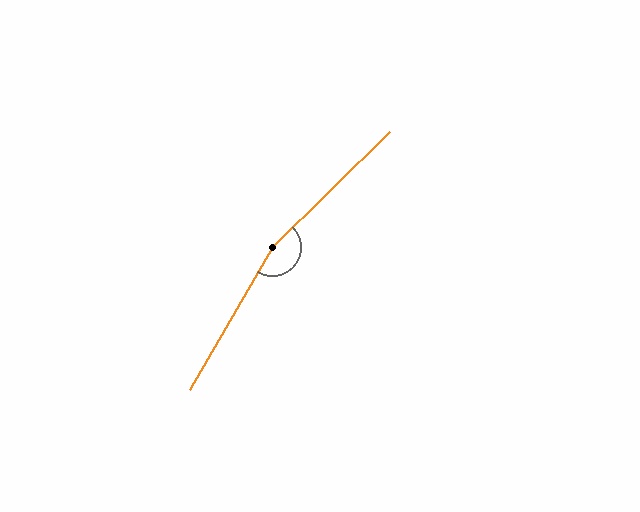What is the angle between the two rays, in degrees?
Approximately 165 degrees.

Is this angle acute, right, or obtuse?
It is obtuse.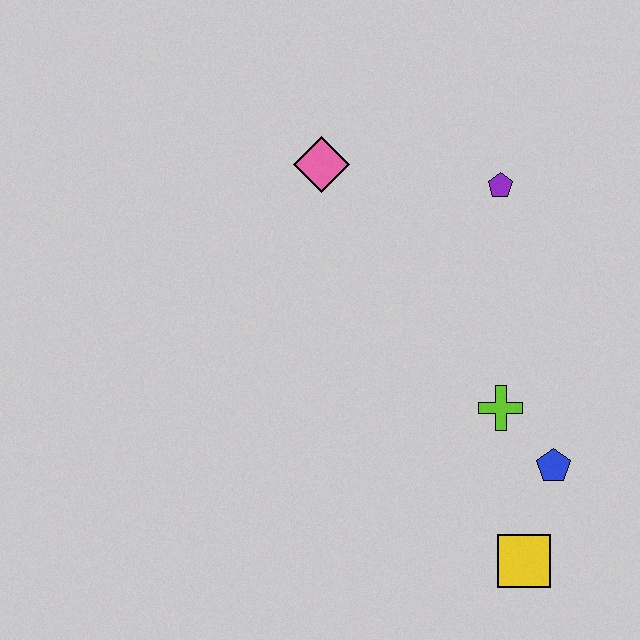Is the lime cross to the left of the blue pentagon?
Yes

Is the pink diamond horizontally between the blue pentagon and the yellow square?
No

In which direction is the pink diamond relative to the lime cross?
The pink diamond is above the lime cross.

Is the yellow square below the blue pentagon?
Yes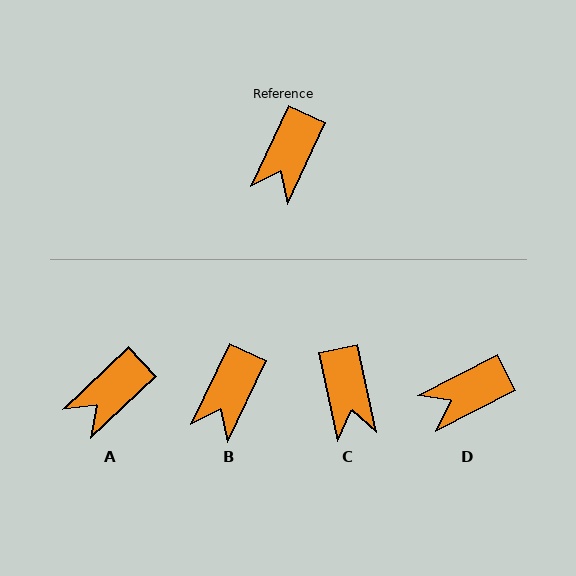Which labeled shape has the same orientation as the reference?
B.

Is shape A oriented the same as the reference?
No, it is off by about 21 degrees.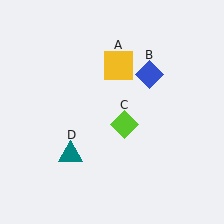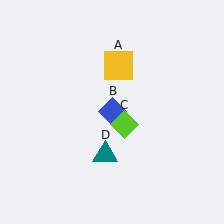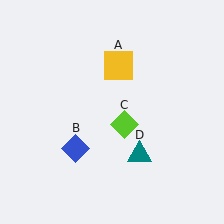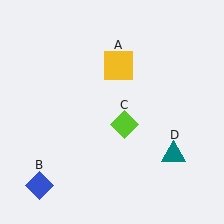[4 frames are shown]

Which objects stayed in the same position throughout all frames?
Yellow square (object A) and lime diamond (object C) remained stationary.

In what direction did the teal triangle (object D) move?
The teal triangle (object D) moved right.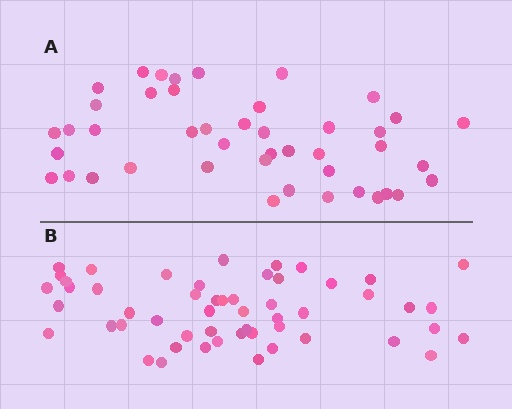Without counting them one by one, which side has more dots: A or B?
Region B (the bottom region) has more dots.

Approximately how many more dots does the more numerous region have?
Region B has roughly 8 or so more dots than region A.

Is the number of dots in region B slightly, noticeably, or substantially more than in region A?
Region B has only slightly more — the two regions are fairly close. The ratio is roughly 1.2 to 1.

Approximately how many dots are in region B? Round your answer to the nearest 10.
About 50 dots. (The exact count is 53, which rounds to 50.)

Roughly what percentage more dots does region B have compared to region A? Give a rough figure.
About 20% more.